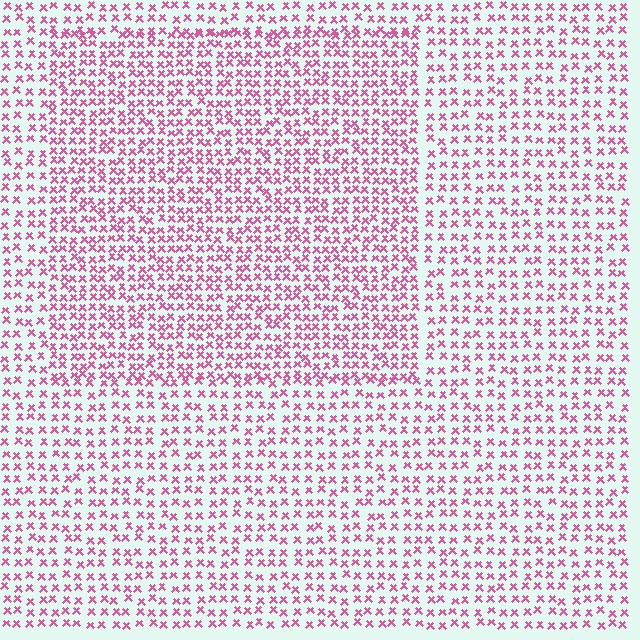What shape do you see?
I see a rectangle.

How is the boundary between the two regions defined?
The boundary is defined by a change in element density (approximately 1.5x ratio). All elements are the same color, size, and shape.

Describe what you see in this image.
The image contains small pink elements arranged at two different densities. A rectangle-shaped region is visible where the elements are more densely packed than the surrounding area.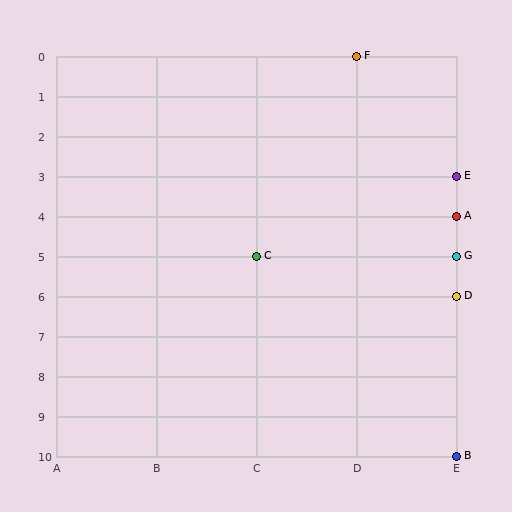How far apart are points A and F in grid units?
Points A and F are 1 column and 4 rows apart (about 4.1 grid units diagonally).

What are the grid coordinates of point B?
Point B is at grid coordinates (E, 10).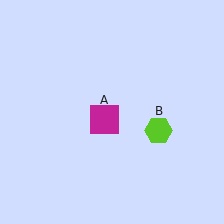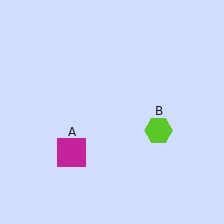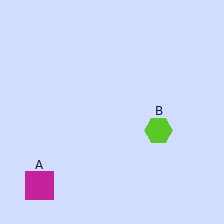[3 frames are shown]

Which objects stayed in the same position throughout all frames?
Lime hexagon (object B) remained stationary.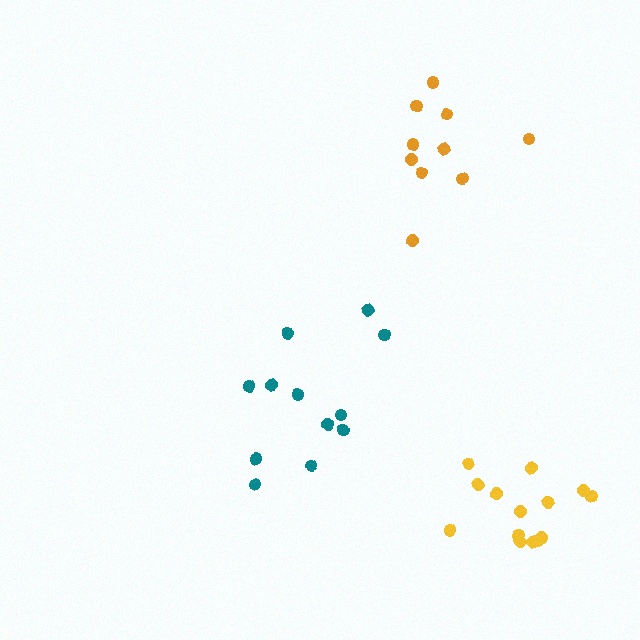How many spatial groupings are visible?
There are 3 spatial groupings.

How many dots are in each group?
Group 1: 12 dots, Group 2: 10 dots, Group 3: 14 dots (36 total).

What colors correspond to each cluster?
The clusters are colored: teal, orange, yellow.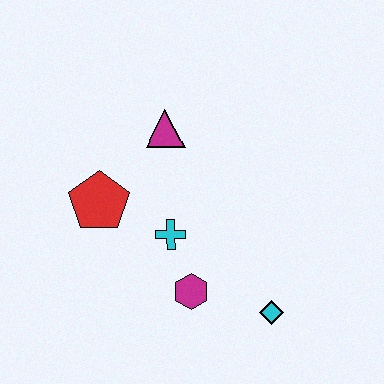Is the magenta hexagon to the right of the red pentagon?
Yes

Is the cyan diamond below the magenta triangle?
Yes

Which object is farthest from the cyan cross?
The cyan diamond is farthest from the cyan cross.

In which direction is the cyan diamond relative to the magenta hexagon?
The cyan diamond is to the right of the magenta hexagon.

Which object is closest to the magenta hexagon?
The cyan cross is closest to the magenta hexagon.